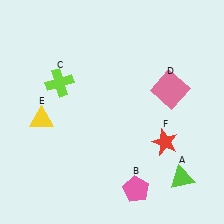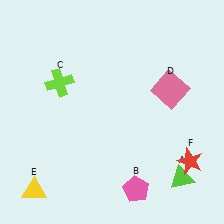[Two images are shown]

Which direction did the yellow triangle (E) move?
The yellow triangle (E) moved down.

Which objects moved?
The objects that moved are: the yellow triangle (E), the red star (F).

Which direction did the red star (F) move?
The red star (F) moved right.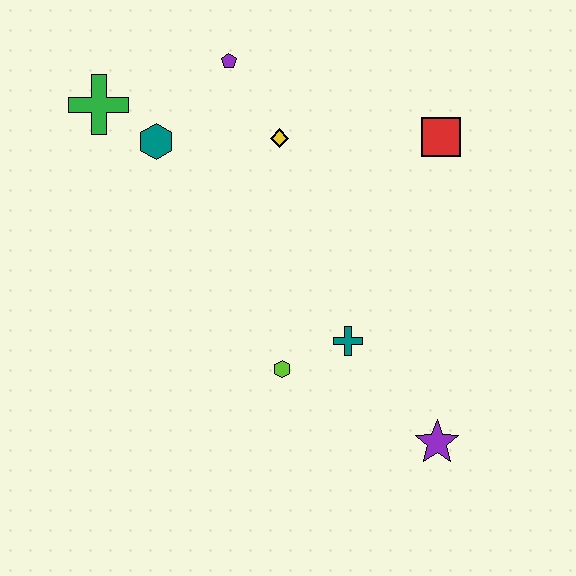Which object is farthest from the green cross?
The purple star is farthest from the green cross.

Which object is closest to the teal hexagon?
The green cross is closest to the teal hexagon.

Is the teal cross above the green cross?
No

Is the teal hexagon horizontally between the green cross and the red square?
Yes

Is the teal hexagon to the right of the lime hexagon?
No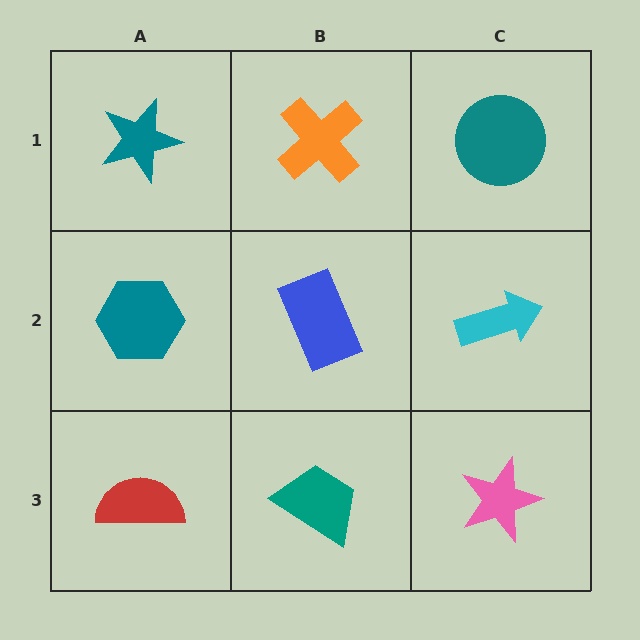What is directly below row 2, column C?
A pink star.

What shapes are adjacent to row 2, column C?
A teal circle (row 1, column C), a pink star (row 3, column C), a blue rectangle (row 2, column B).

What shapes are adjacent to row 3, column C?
A cyan arrow (row 2, column C), a teal trapezoid (row 3, column B).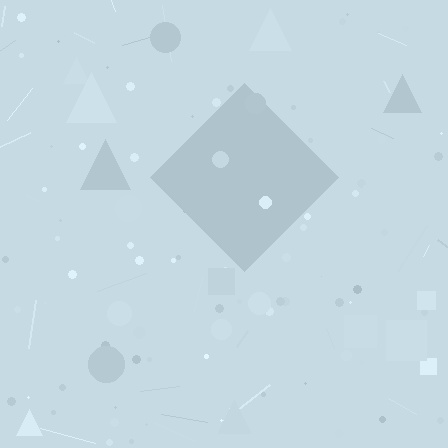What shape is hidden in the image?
A diamond is hidden in the image.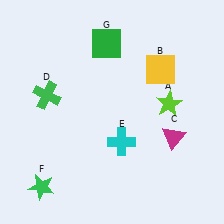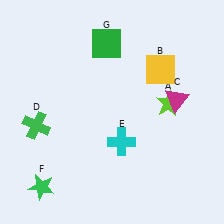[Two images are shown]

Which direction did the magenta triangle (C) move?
The magenta triangle (C) moved up.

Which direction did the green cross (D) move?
The green cross (D) moved down.